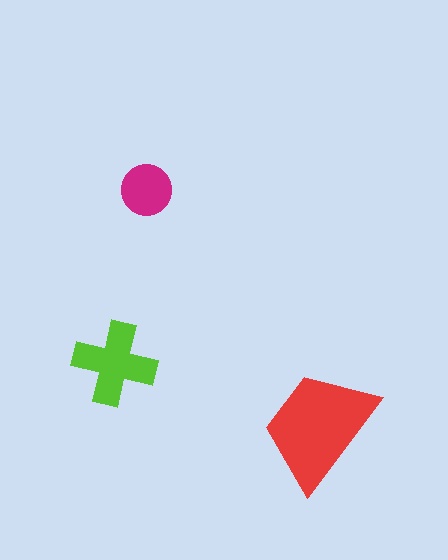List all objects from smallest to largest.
The magenta circle, the lime cross, the red trapezoid.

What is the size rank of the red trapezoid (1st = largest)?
1st.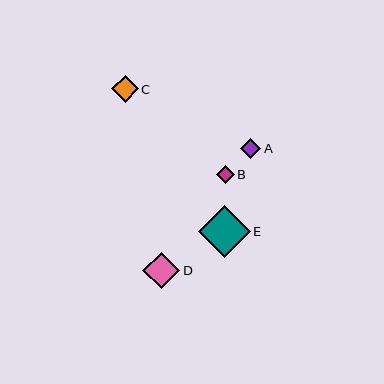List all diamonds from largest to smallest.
From largest to smallest: E, D, C, A, B.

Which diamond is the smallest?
Diamond B is the smallest with a size of approximately 18 pixels.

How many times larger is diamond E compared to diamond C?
Diamond E is approximately 1.9 times the size of diamond C.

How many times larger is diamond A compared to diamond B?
Diamond A is approximately 1.1 times the size of diamond B.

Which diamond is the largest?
Diamond E is the largest with a size of approximately 51 pixels.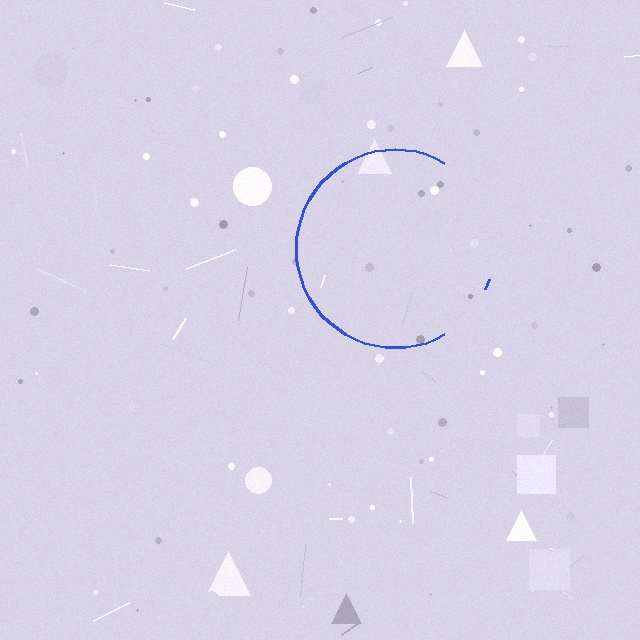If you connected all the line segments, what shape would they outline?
They would outline a circle.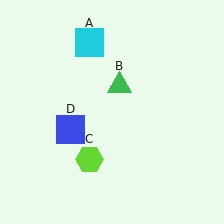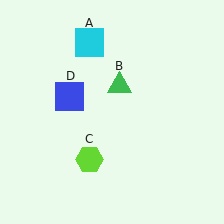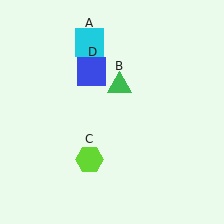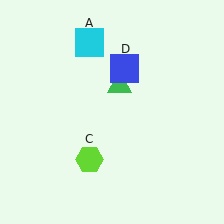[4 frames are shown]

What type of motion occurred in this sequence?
The blue square (object D) rotated clockwise around the center of the scene.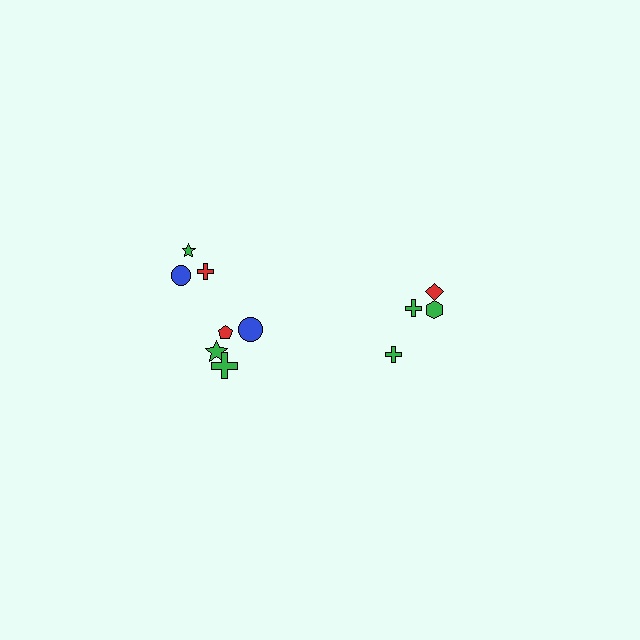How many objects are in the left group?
There are 7 objects.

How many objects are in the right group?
There are 4 objects.